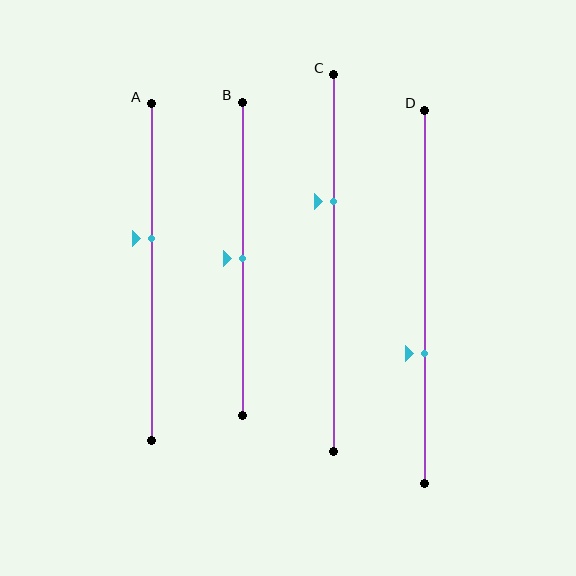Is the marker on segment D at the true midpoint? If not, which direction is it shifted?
No, the marker on segment D is shifted downward by about 15% of the segment length.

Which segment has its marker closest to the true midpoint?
Segment B has its marker closest to the true midpoint.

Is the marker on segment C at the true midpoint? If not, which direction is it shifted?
No, the marker on segment C is shifted upward by about 16% of the segment length.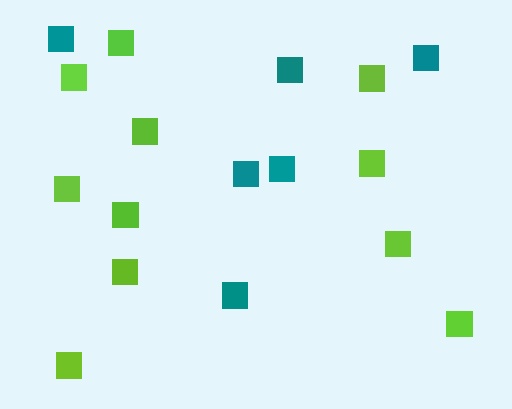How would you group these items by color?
There are 2 groups: one group of teal squares (6) and one group of lime squares (11).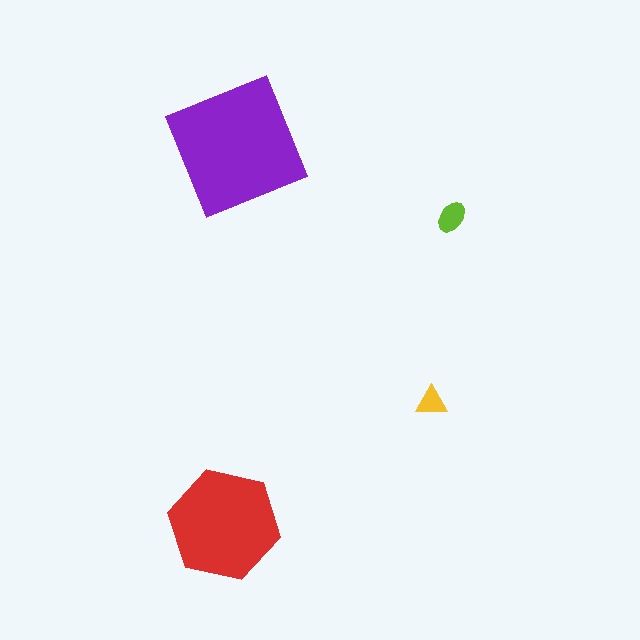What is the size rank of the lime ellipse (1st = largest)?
3rd.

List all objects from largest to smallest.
The purple square, the red hexagon, the lime ellipse, the yellow triangle.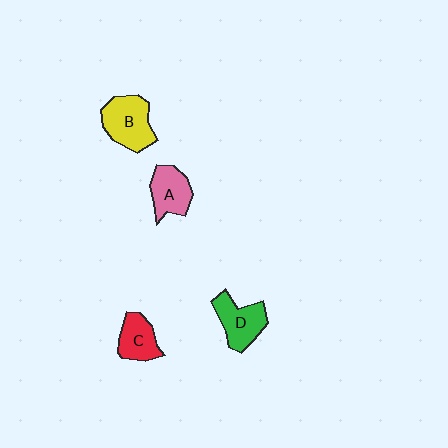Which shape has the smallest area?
Shape C (red).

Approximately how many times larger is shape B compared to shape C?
Approximately 1.4 times.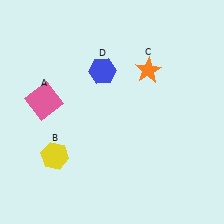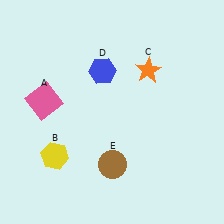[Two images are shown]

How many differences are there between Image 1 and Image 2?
There is 1 difference between the two images.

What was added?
A brown circle (E) was added in Image 2.